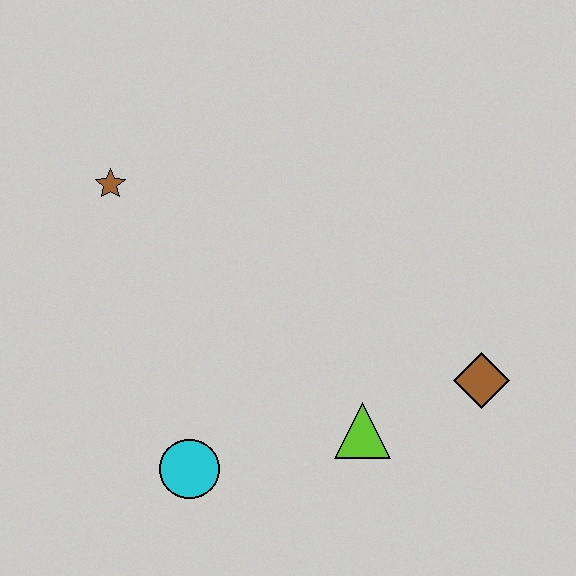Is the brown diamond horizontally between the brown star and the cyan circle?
No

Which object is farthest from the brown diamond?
The brown star is farthest from the brown diamond.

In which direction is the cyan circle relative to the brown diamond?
The cyan circle is to the left of the brown diamond.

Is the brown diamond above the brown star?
No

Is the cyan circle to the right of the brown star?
Yes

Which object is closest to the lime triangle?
The brown diamond is closest to the lime triangle.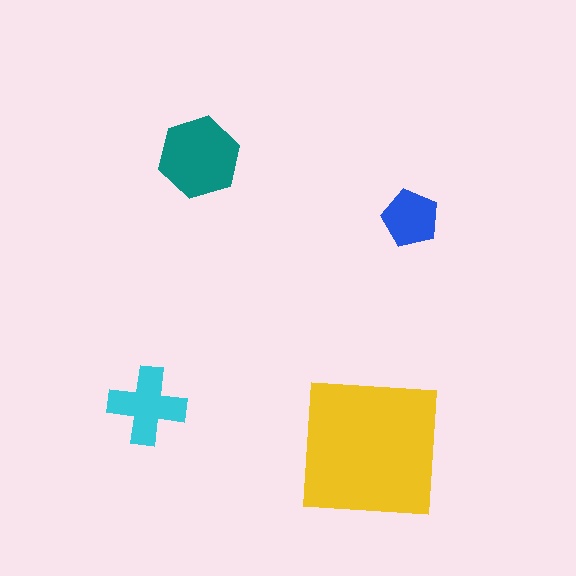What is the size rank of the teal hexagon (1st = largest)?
2nd.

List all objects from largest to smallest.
The yellow square, the teal hexagon, the cyan cross, the blue pentagon.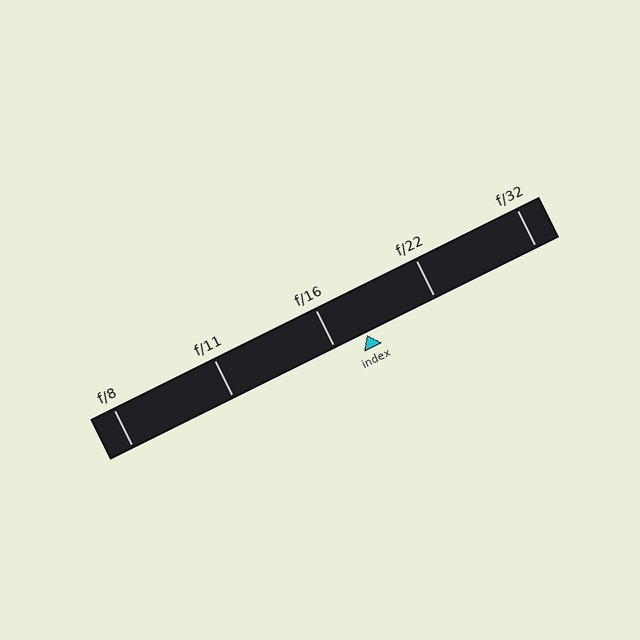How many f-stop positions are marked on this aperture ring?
There are 5 f-stop positions marked.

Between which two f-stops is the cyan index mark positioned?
The index mark is between f/16 and f/22.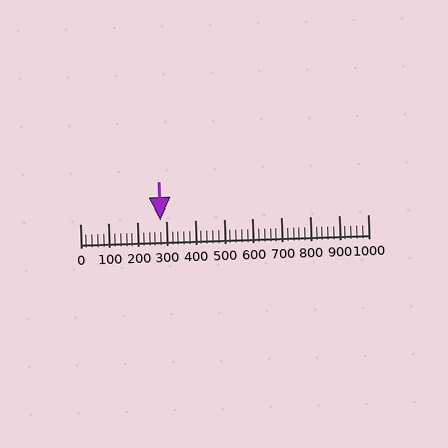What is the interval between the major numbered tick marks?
The major tick marks are spaced 100 units apart.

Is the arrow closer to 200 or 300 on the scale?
The arrow is closer to 300.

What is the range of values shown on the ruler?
The ruler shows values from 0 to 1000.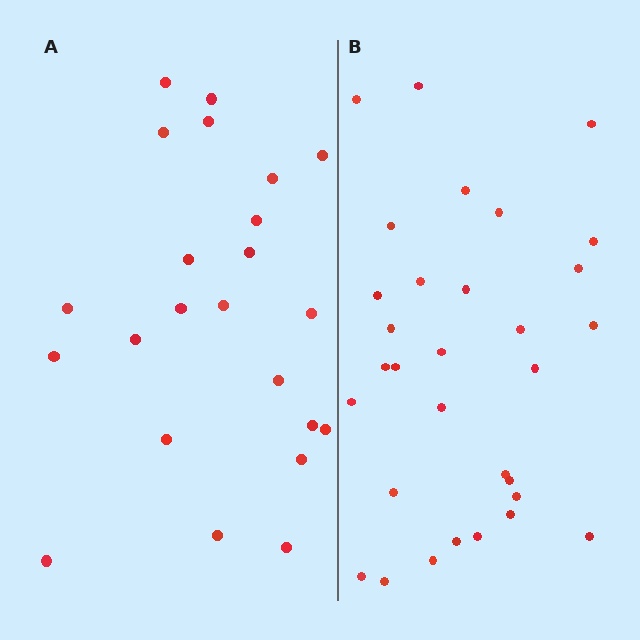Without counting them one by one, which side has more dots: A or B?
Region B (the right region) has more dots.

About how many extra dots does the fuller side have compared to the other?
Region B has roughly 8 or so more dots than region A.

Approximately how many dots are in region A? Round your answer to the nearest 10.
About 20 dots. (The exact count is 23, which rounds to 20.)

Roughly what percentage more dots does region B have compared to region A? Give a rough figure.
About 35% more.